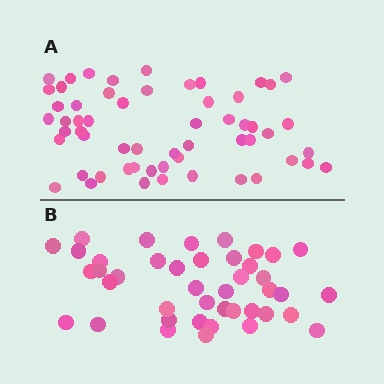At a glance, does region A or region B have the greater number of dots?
Region A (the top region) has more dots.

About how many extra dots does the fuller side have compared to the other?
Region A has approximately 15 more dots than region B.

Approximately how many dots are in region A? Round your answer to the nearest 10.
About 60 dots. (The exact count is 57, which rounds to 60.)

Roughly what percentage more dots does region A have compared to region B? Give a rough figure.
About 35% more.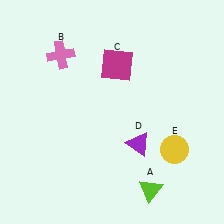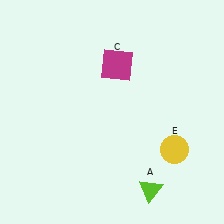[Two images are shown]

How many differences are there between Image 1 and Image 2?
There are 2 differences between the two images.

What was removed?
The pink cross (B), the purple triangle (D) were removed in Image 2.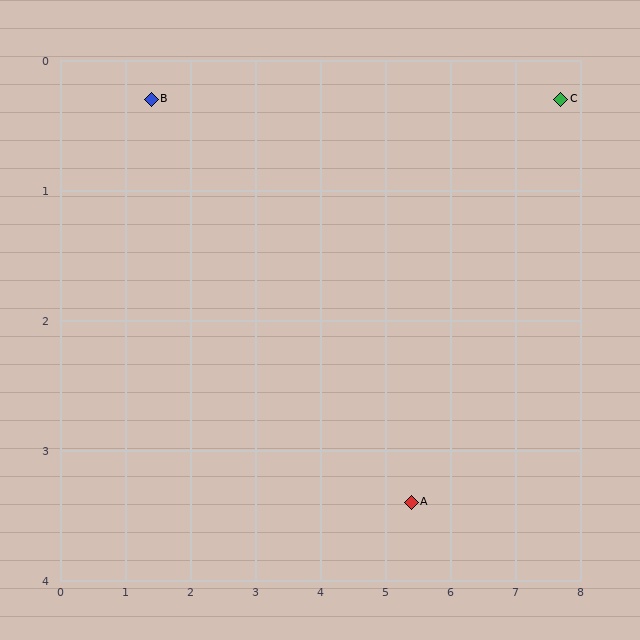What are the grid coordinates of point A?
Point A is at approximately (5.4, 3.4).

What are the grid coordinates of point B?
Point B is at approximately (1.4, 0.3).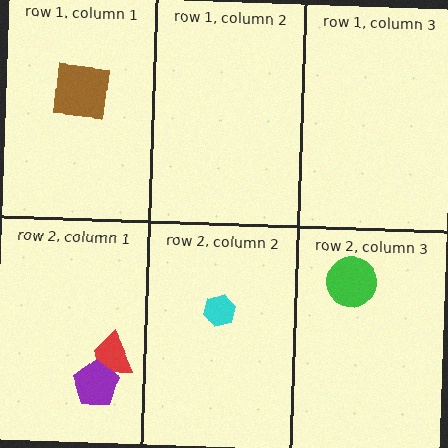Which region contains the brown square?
The row 1, column 1 region.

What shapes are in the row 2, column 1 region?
The red trapezoid, the purple pentagon.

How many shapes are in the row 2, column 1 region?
2.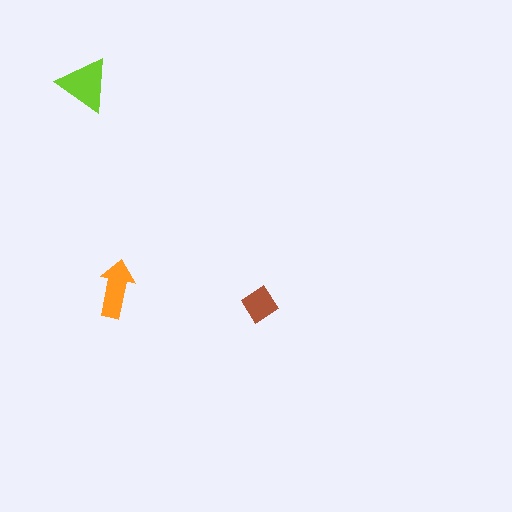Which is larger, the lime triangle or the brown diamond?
The lime triangle.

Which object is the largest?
The lime triangle.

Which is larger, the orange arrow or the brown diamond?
The orange arrow.